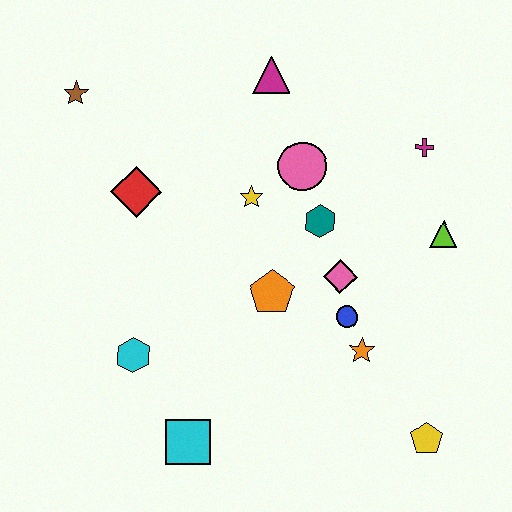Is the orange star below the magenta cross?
Yes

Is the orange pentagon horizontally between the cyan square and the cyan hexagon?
No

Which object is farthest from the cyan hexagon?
The magenta cross is farthest from the cyan hexagon.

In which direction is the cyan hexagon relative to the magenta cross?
The cyan hexagon is to the left of the magenta cross.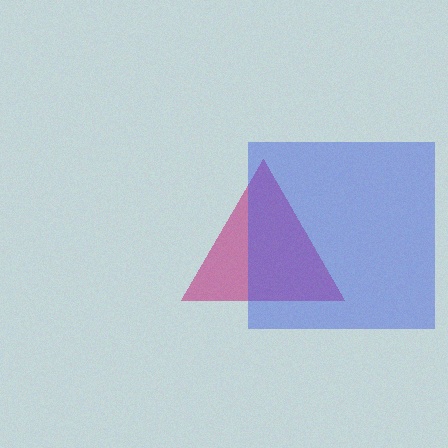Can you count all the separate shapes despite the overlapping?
Yes, there are 2 separate shapes.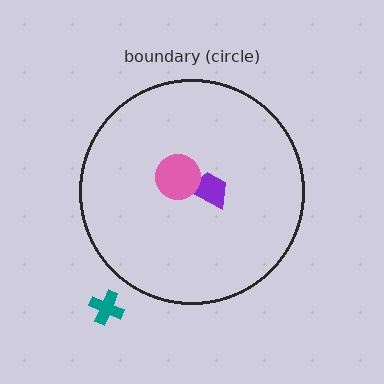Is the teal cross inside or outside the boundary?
Outside.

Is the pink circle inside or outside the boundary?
Inside.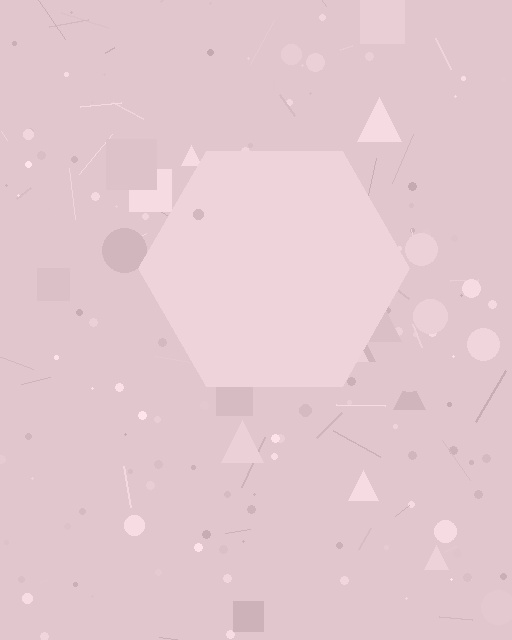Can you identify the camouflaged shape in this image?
The camouflaged shape is a hexagon.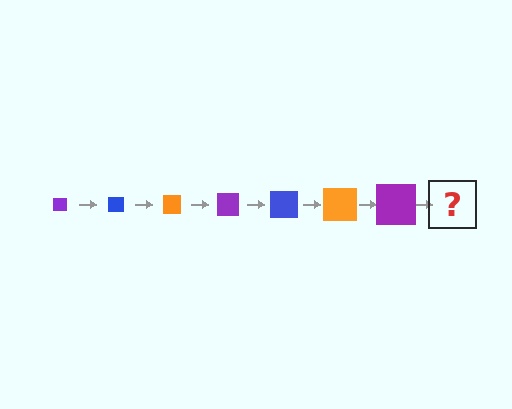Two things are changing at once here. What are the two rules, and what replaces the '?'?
The two rules are that the square grows larger each step and the color cycles through purple, blue, and orange. The '?' should be a blue square, larger than the previous one.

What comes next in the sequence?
The next element should be a blue square, larger than the previous one.